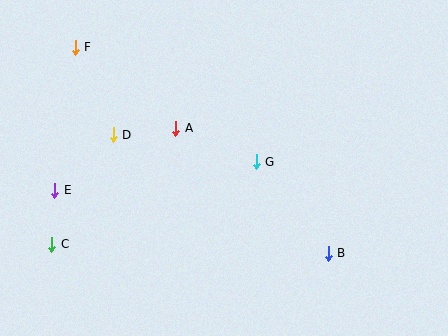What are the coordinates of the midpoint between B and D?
The midpoint between B and D is at (221, 194).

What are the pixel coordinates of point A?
Point A is at (176, 128).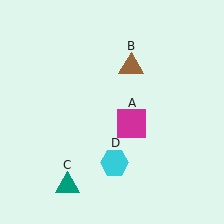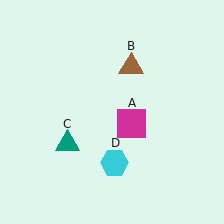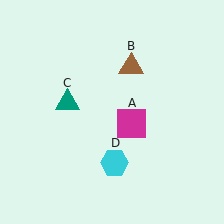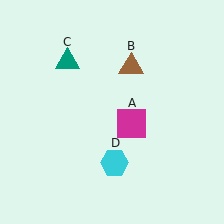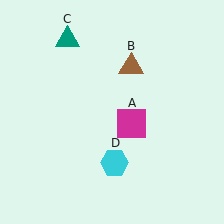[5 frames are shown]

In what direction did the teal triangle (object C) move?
The teal triangle (object C) moved up.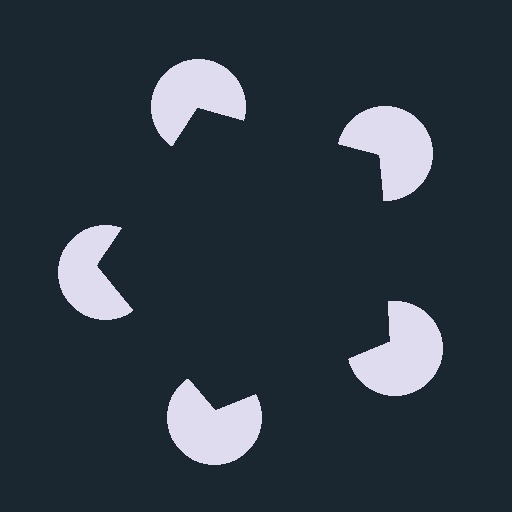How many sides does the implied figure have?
5 sides.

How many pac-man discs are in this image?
There are 5 — one at each vertex of the illusory pentagon.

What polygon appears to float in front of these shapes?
An illusory pentagon — its edges are inferred from the aligned wedge cuts in the pac-man discs, not physically drawn.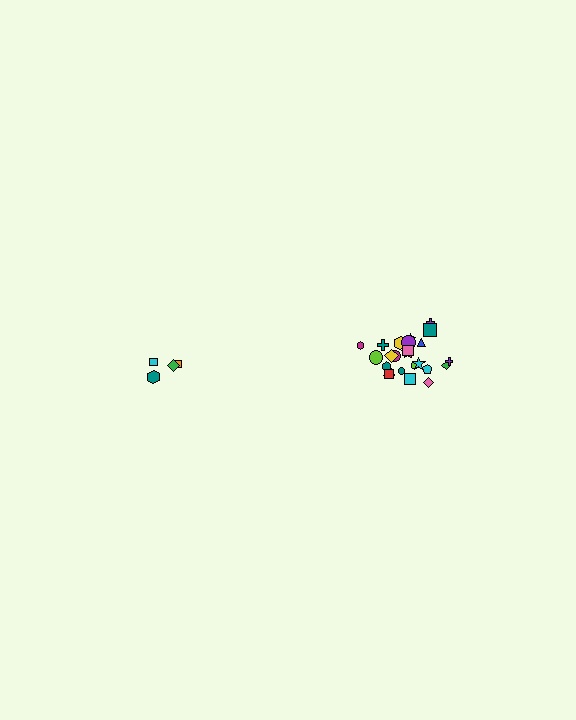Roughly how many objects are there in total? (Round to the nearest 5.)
Roughly 30 objects in total.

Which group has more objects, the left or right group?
The right group.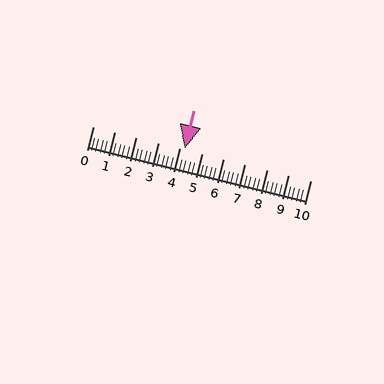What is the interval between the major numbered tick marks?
The major tick marks are spaced 1 units apart.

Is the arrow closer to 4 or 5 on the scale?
The arrow is closer to 4.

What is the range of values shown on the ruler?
The ruler shows values from 0 to 10.